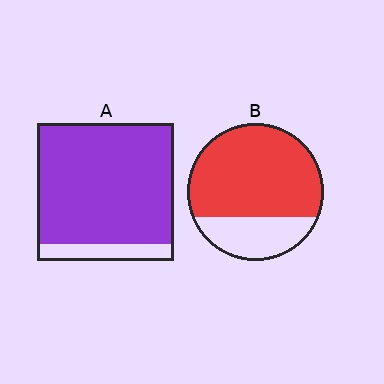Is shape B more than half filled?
Yes.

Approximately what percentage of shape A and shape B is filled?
A is approximately 90% and B is approximately 75%.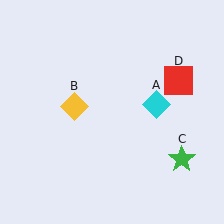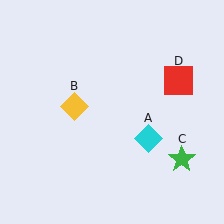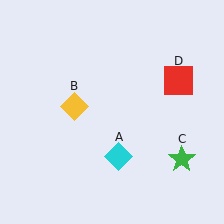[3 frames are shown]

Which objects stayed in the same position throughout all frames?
Yellow diamond (object B) and green star (object C) and red square (object D) remained stationary.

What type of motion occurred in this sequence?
The cyan diamond (object A) rotated clockwise around the center of the scene.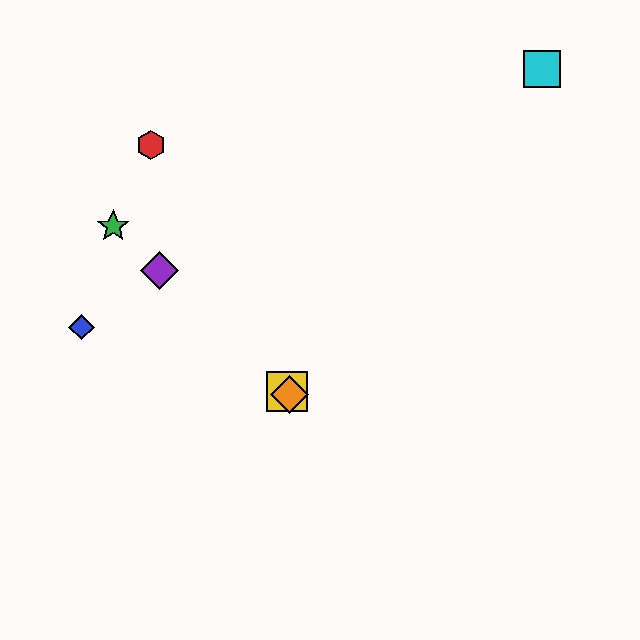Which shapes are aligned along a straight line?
The green star, the yellow square, the purple diamond, the orange diamond are aligned along a straight line.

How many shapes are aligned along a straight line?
4 shapes (the green star, the yellow square, the purple diamond, the orange diamond) are aligned along a straight line.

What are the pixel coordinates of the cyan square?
The cyan square is at (542, 69).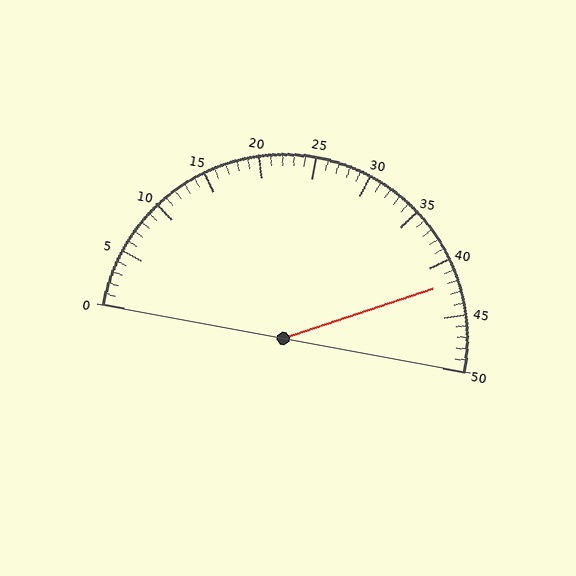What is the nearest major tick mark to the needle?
The nearest major tick mark is 40.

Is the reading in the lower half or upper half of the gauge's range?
The reading is in the upper half of the range (0 to 50).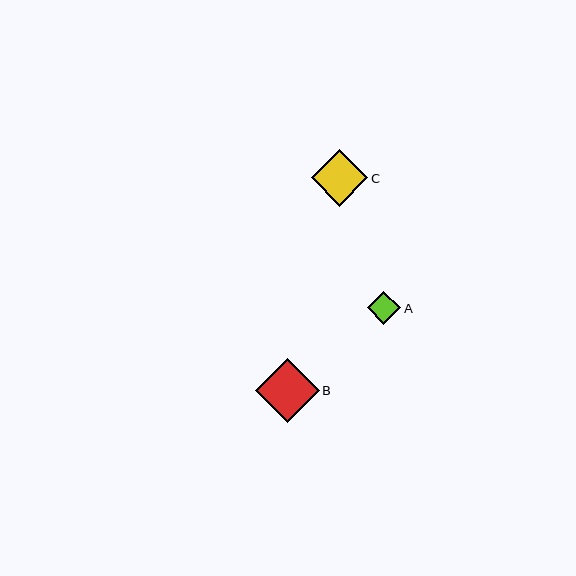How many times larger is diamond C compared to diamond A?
Diamond C is approximately 1.7 times the size of diamond A.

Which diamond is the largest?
Diamond B is the largest with a size of approximately 64 pixels.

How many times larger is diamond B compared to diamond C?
Diamond B is approximately 1.1 times the size of diamond C.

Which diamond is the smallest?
Diamond A is the smallest with a size of approximately 34 pixels.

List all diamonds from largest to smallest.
From largest to smallest: B, C, A.